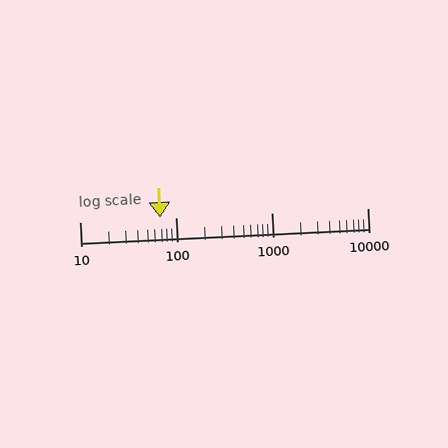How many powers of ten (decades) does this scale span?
The scale spans 3 decades, from 10 to 10000.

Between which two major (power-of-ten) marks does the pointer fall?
The pointer is between 10 and 100.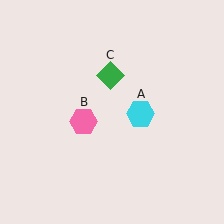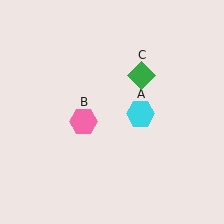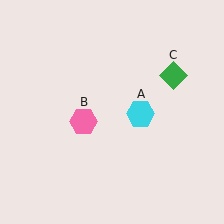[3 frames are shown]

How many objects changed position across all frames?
1 object changed position: green diamond (object C).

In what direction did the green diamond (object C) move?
The green diamond (object C) moved right.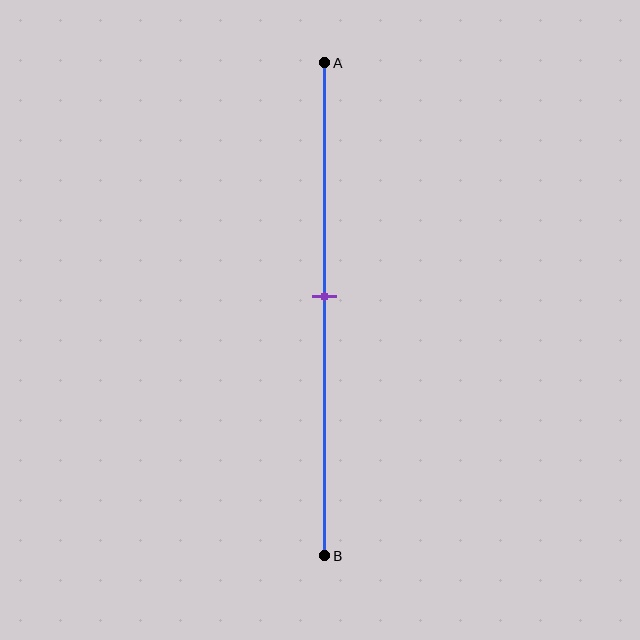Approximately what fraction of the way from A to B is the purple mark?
The purple mark is approximately 45% of the way from A to B.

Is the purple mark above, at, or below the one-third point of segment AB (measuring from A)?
The purple mark is below the one-third point of segment AB.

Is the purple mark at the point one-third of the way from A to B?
No, the mark is at about 45% from A, not at the 33% one-third point.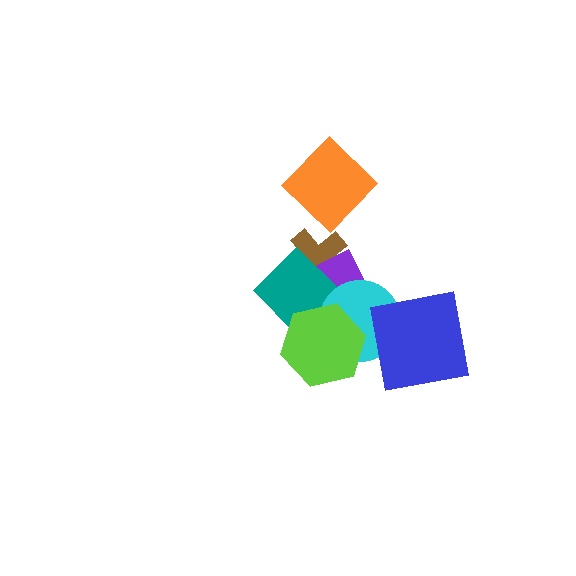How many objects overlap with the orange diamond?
0 objects overlap with the orange diamond.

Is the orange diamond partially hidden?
No, no other shape covers it.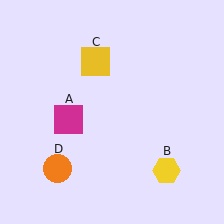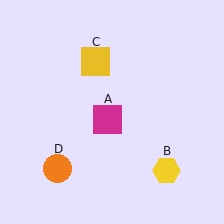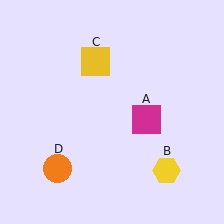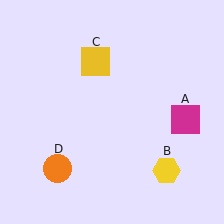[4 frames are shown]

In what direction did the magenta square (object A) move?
The magenta square (object A) moved right.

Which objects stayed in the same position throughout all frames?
Yellow hexagon (object B) and yellow square (object C) and orange circle (object D) remained stationary.